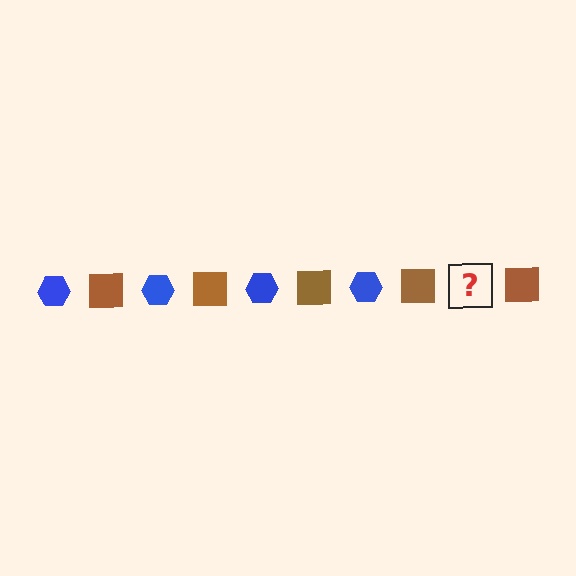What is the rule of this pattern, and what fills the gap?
The rule is that the pattern alternates between blue hexagon and brown square. The gap should be filled with a blue hexagon.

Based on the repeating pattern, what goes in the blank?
The blank should be a blue hexagon.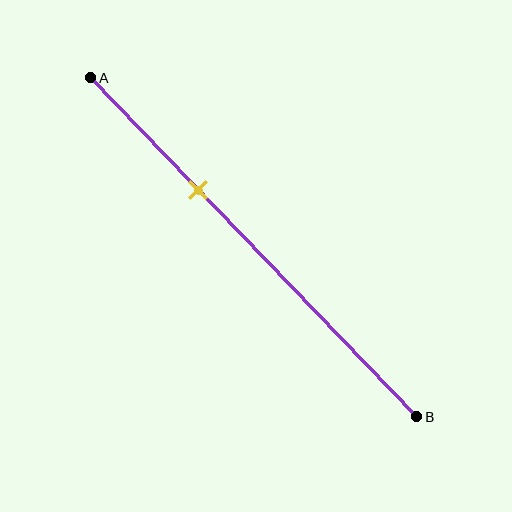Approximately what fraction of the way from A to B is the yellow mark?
The yellow mark is approximately 35% of the way from A to B.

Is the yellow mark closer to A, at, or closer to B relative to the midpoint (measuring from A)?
The yellow mark is closer to point A than the midpoint of segment AB.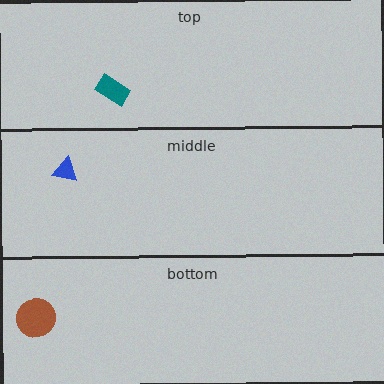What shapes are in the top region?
The teal rectangle.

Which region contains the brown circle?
The bottom region.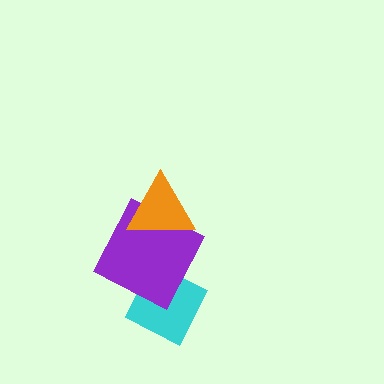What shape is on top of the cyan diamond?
The purple square is on top of the cyan diamond.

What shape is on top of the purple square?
The orange triangle is on top of the purple square.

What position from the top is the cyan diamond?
The cyan diamond is 3rd from the top.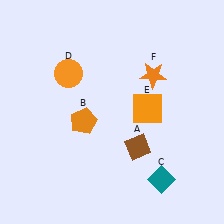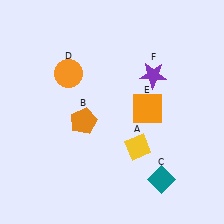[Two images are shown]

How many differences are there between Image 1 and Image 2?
There are 2 differences between the two images.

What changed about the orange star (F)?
In Image 1, F is orange. In Image 2, it changed to purple.